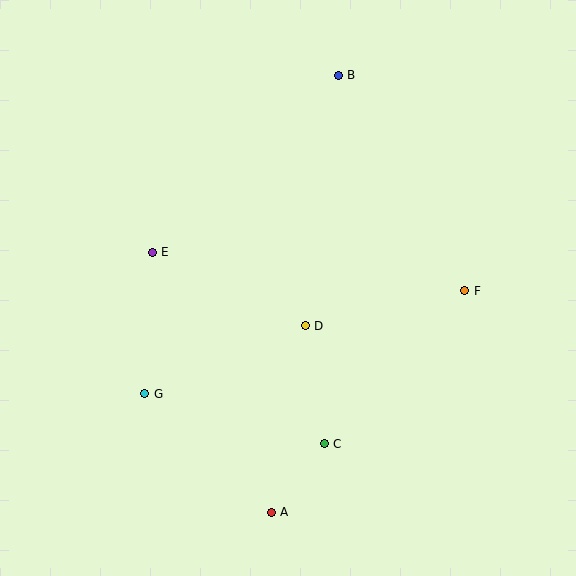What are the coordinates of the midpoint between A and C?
The midpoint between A and C is at (298, 478).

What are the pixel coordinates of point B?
Point B is at (338, 75).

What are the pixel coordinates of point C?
Point C is at (324, 444).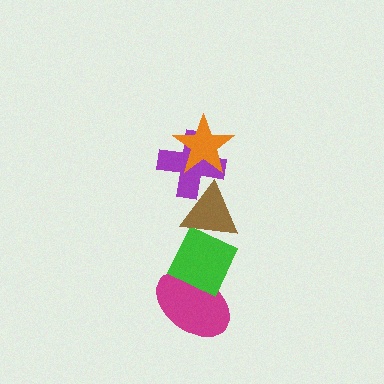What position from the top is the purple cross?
The purple cross is 2nd from the top.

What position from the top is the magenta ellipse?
The magenta ellipse is 5th from the top.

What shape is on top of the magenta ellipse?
The green diamond is on top of the magenta ellipse.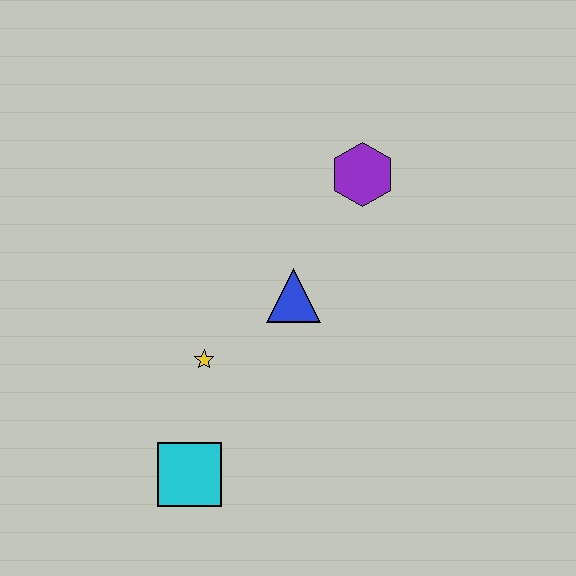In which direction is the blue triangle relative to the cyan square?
The blue triangle is above the cyan square.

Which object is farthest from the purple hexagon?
The cyan square is farthest from the purple hexagon.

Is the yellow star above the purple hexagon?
No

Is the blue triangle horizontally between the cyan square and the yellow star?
No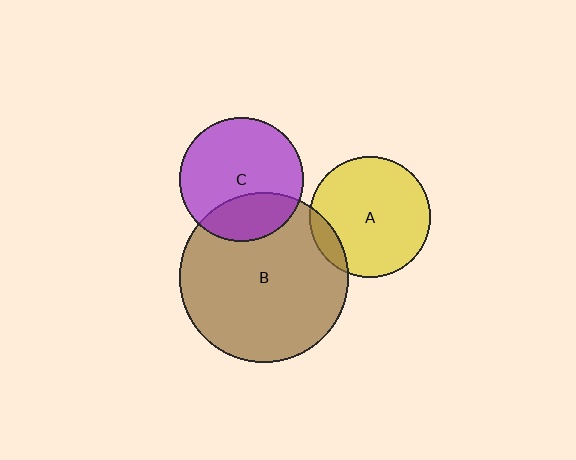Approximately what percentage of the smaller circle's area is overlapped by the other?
Approximately 30%.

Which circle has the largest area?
Circle B (brown).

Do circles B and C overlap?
Yes.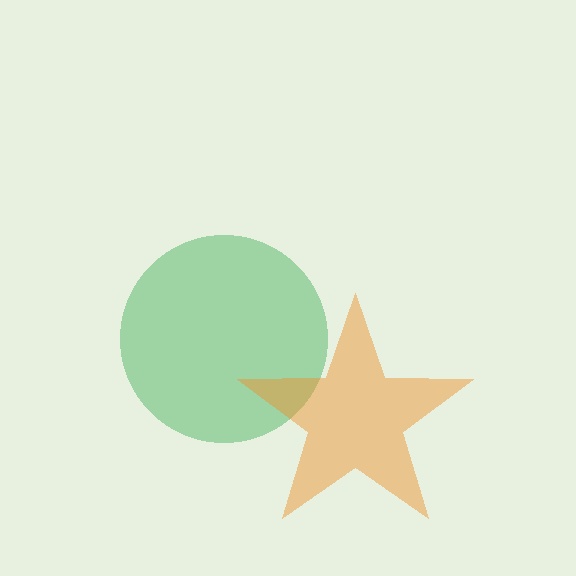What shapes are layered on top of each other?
The layered shapes are: a green circle, an orange star.